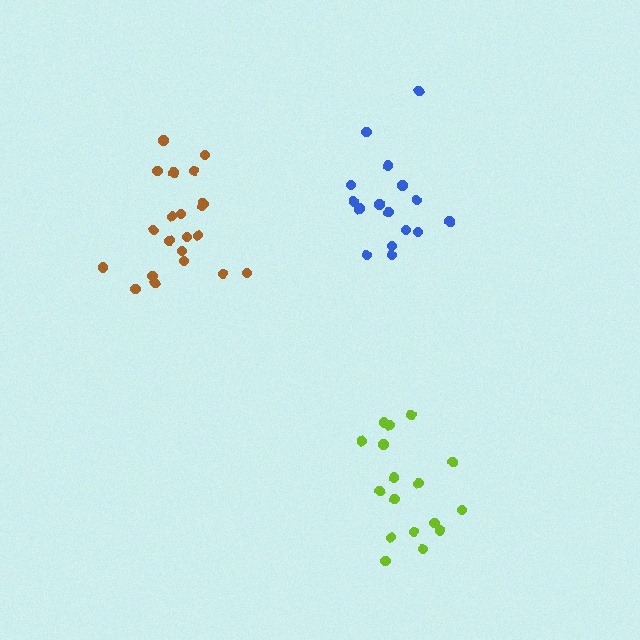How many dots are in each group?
Group 1: 21 dots, Group 2: 16 dots, Group 3: 17 dots (54 total).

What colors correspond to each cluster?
The clusters are colored: brown, blue, lime.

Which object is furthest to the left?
The brown cluster is leftmost.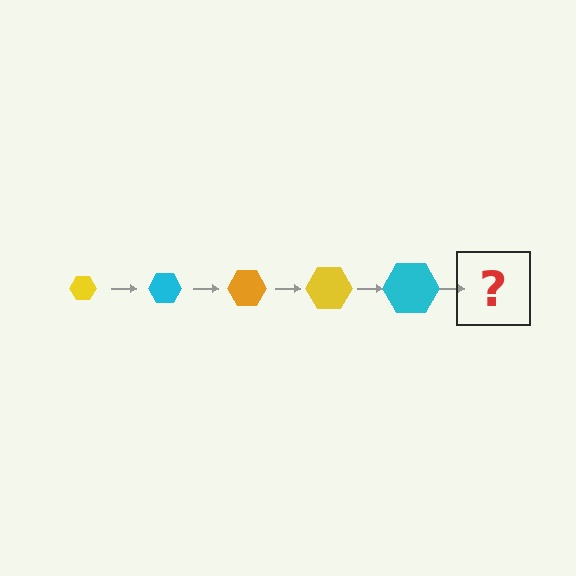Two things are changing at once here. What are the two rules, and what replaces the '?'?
The two rules are that the hexagon grows larger each step and the color cycles through yellow, cyan, and orange. The '?' should be an orange hexagon, larger than the previous one.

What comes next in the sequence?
The next element should be an orange hexagon, larger than the previous one.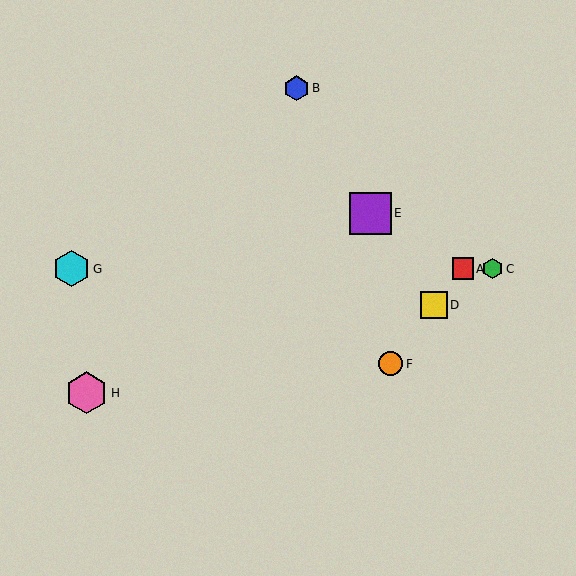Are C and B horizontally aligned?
No, C is at y≈269 and B is at y≈88.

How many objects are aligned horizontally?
3 objects (A, C, G) are aligned horizontally.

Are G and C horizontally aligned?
Yes, both are at y≈269.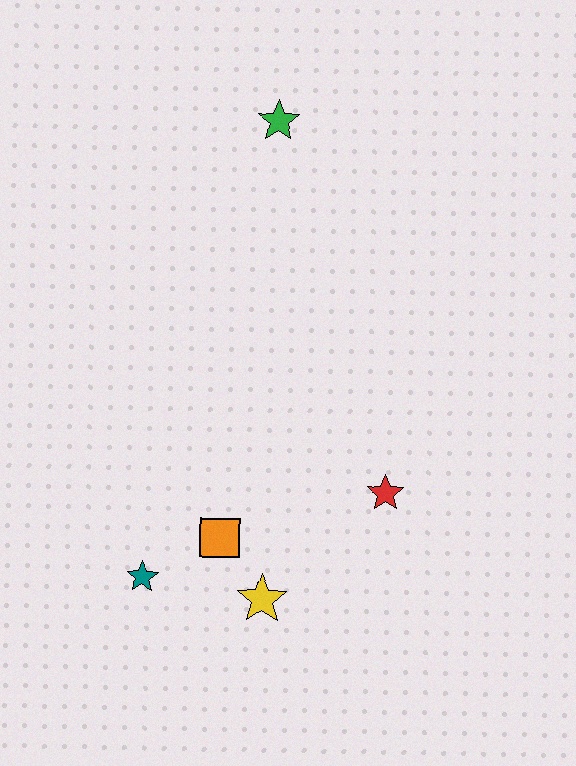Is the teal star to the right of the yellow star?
No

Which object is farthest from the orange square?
The green star is farthest from the orange square.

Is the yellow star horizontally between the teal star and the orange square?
No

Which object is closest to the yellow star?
The orange square is closest to the yellow star.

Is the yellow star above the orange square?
No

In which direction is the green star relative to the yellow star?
The green star is above the yellow star.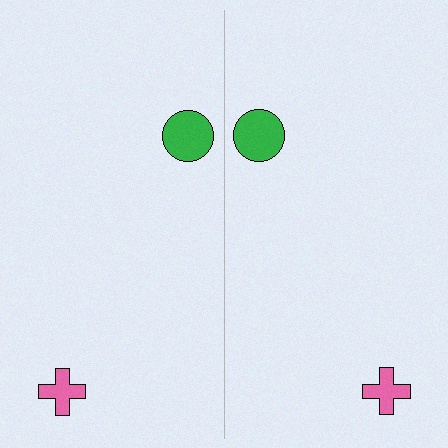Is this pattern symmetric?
Yes, this pattern has bilateral (reflection) symmetry.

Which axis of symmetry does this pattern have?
The pattern has a vertical axis of symmetry running through the center of the image.